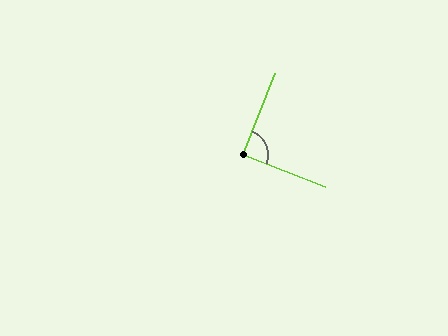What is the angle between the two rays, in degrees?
Approximately 89 degrees.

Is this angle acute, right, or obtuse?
It is approximately a right angle.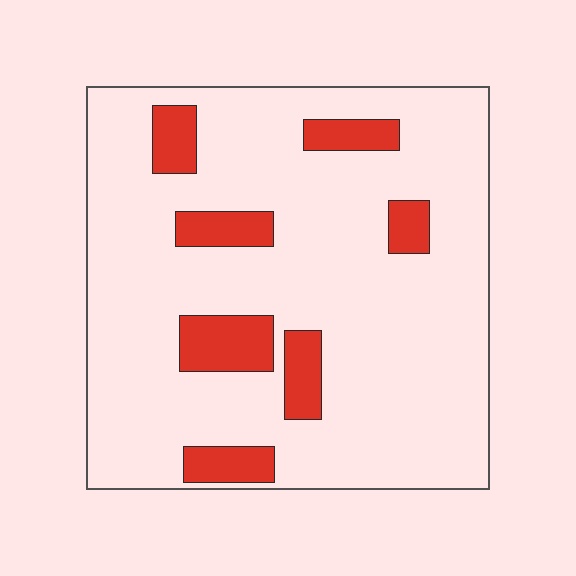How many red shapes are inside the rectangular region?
7.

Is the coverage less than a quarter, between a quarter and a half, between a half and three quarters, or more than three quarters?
Less than a quarter.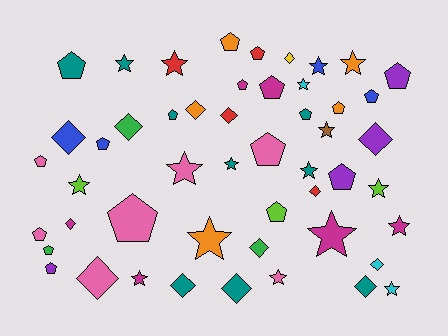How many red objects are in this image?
There are 4 red objects.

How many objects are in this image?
There are 50 objects.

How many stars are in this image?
There are 17 stars.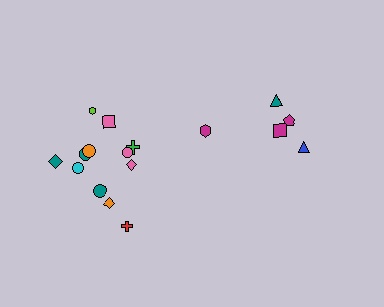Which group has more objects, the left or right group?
The left group.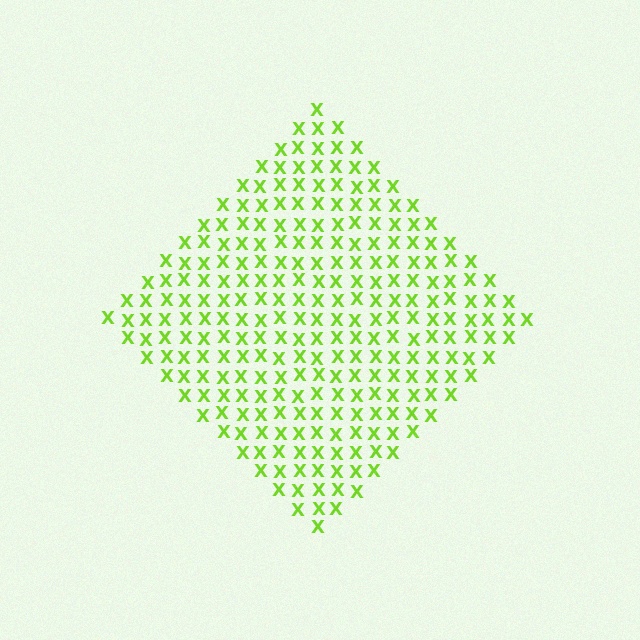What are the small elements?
The small elements are letter X's.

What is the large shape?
The large shape is a diamond.